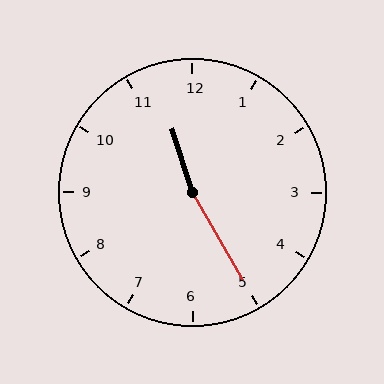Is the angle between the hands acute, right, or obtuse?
It is obtuse.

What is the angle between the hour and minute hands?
Approximately 168 degrees.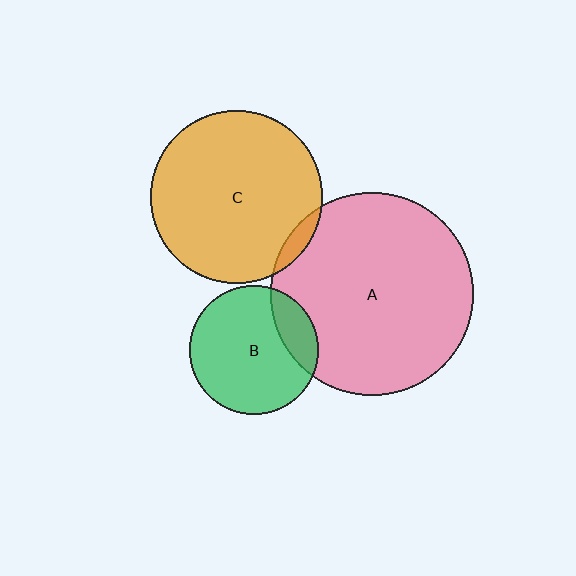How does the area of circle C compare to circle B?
Approximately 1.8 times.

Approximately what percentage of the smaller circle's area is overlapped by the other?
Approximately 20%.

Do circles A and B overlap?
Yes.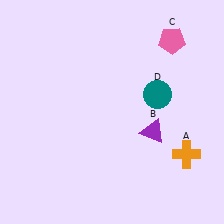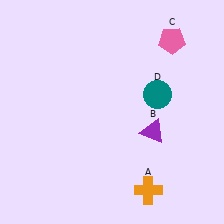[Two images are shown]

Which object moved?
The orange cross (A) moved left.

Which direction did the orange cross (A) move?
The orange cross (A) moved left.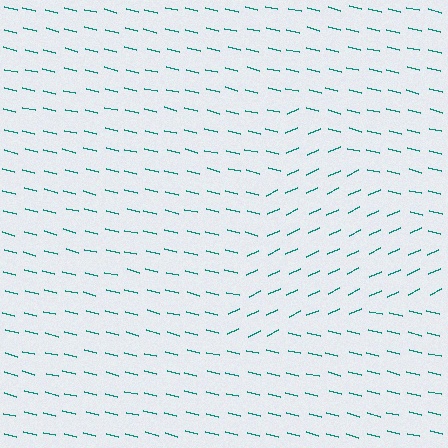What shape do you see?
I see a triangle.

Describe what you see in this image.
The image is filled with small teal line segments. A triangle region in the image has lines oriented differently from the surrounding lines, creating a visible texture boundary.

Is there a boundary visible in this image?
Yes, there is a texture boundary formed by a change in line orientation.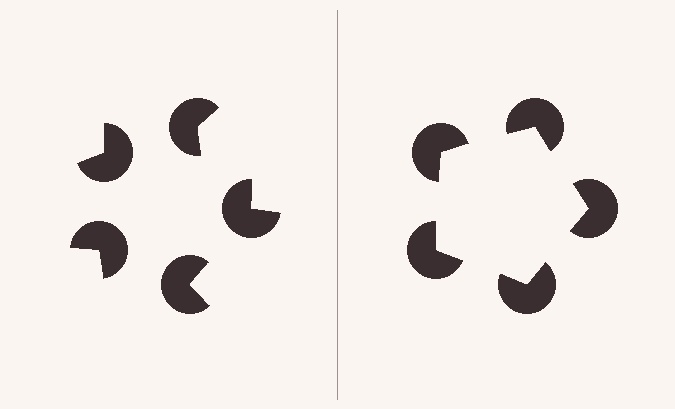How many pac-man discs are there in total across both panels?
10 — 5 on each side.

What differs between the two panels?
The pac-man discs are positioned identically on both sides; only the wedge orientations differ. On the right they align to a pentagon; on the left they are misaligned.